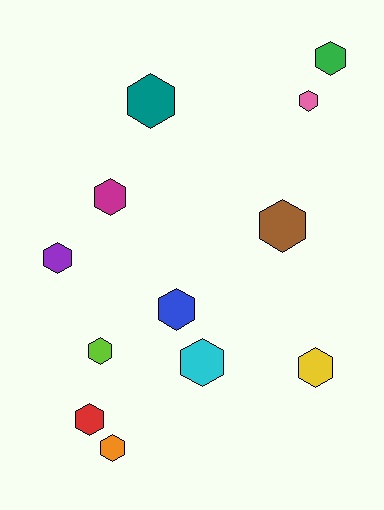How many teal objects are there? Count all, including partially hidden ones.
There is 1 teal object.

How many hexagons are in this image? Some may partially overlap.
There are 12 hexagons.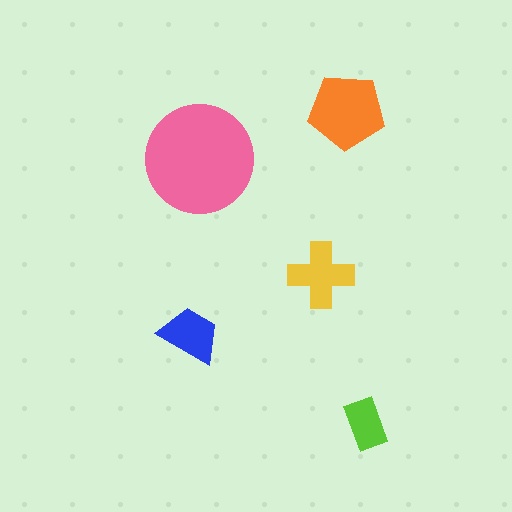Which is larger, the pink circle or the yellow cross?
The pink circle.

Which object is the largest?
The pink circle.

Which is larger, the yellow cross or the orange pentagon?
The orange pentagon.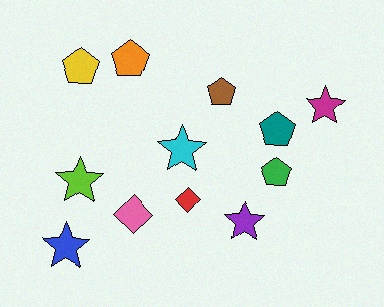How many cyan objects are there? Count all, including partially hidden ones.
There is 1 cyan object.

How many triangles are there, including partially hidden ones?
There are no triangles.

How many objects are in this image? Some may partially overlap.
There are 12 objects.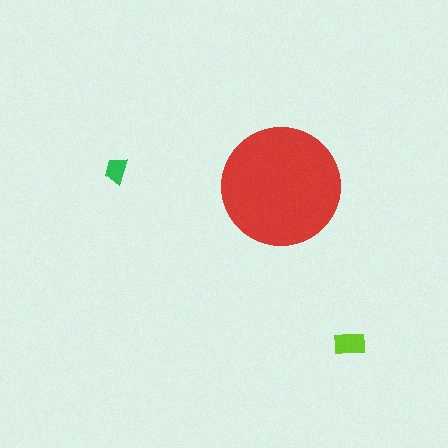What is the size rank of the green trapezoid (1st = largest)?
3rd.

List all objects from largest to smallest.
The red circle, the lime rectangle, the green trapezoid.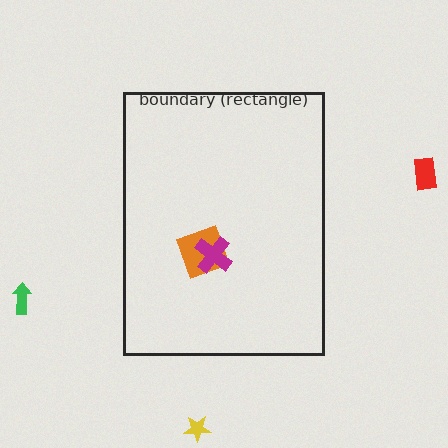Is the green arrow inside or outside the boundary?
Outside.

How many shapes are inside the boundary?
2 inside, 3 outside.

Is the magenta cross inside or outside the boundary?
Inside.